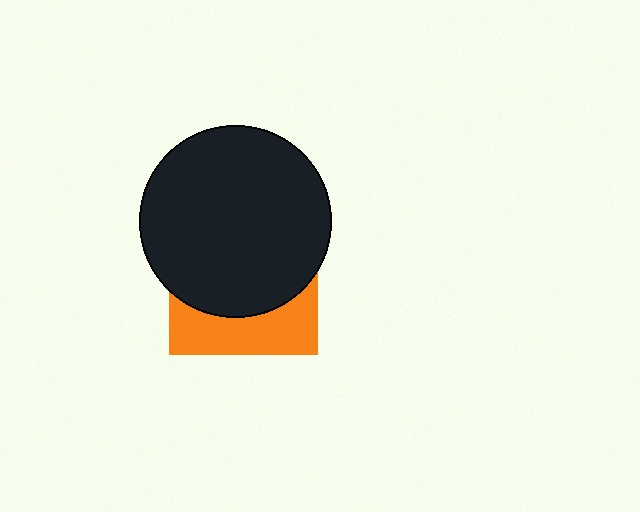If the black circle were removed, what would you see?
You would see the complete orange square.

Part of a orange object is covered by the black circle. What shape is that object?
It is a square.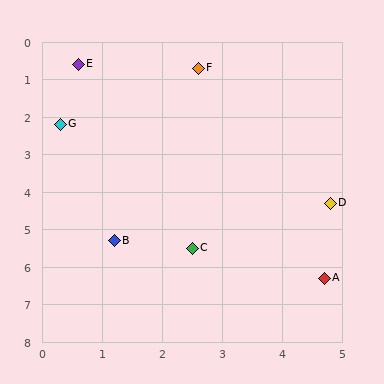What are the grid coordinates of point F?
Point F is at approximately (2.6, 0.7).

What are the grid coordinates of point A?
Point A is at approximately (4.7, 6.3).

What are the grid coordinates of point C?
Point C is at approximately (2.5, 5.5).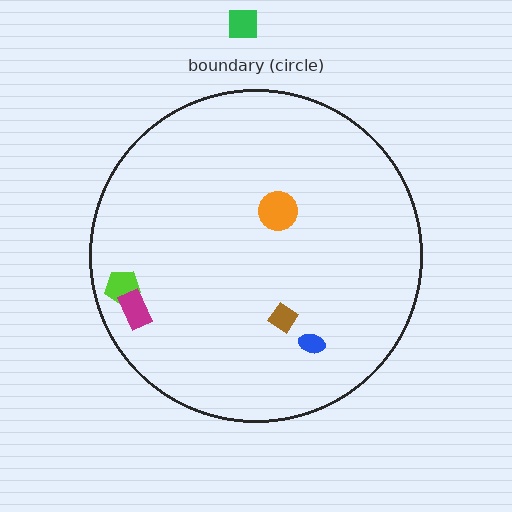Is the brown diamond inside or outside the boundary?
Inside.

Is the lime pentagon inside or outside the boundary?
Inside.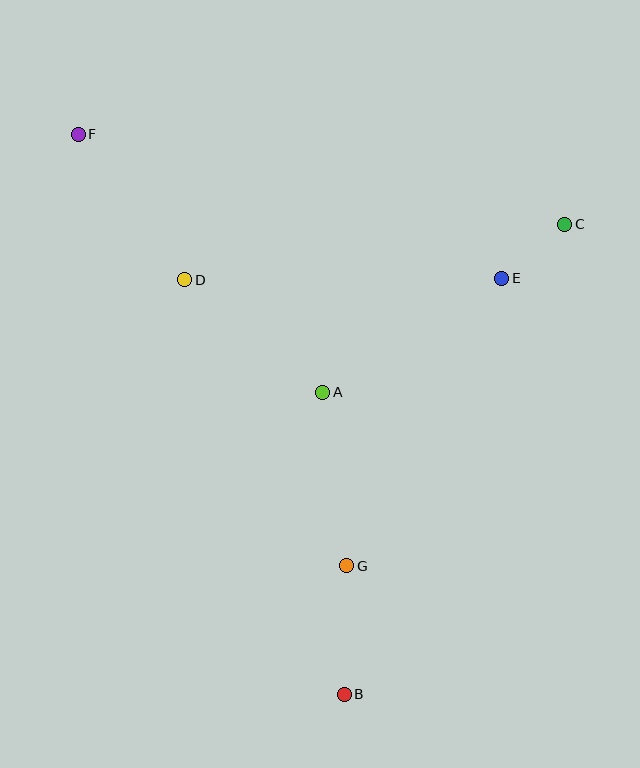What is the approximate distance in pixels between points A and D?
The distance between A and D is approximately 178 pixels.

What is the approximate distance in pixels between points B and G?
The distance between B and G is approximately 128 pixels.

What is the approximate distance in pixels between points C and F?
The distance between C and F is approximately 495 pixels.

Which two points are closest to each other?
Points C and E are closest to each other.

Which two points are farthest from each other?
Points B and F are farthest from each other.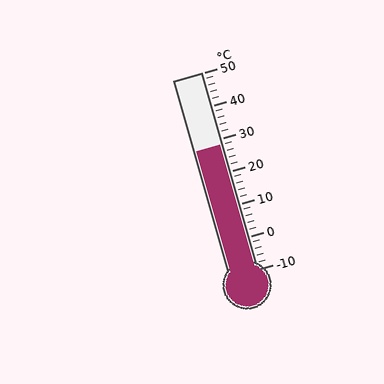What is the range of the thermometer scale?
The thermometer scale ranges from -10°C to 50°C.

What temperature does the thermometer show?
The thermometer shows approximately 28°C.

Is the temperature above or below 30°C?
The temperature is below 30°C.